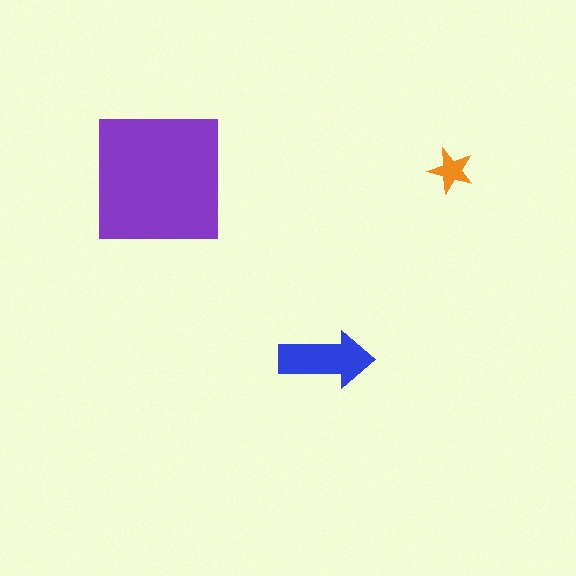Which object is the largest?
The purple square.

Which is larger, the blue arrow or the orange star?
The blue arrow.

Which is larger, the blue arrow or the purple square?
The purple square.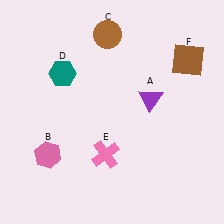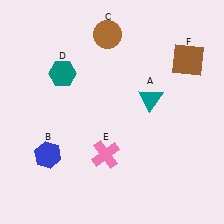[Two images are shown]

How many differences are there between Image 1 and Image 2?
There are 2 differences between the two images.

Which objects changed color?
A changed from purple to teal. B changed from pink to blue.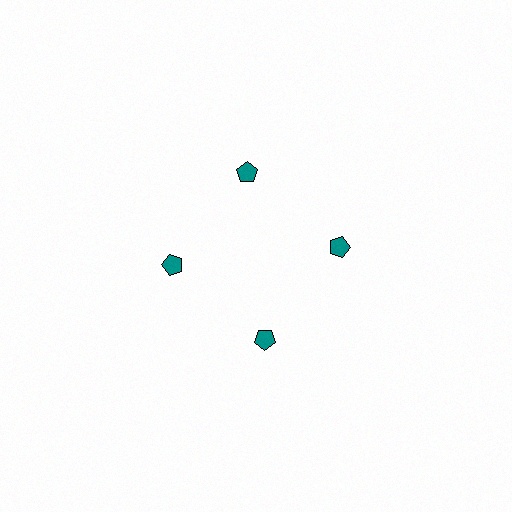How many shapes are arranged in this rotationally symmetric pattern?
There are 4 shapes, arranged in 4 groups of 1.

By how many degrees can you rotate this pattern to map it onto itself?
The pattern maps onto itself every 90 degrees of rotation.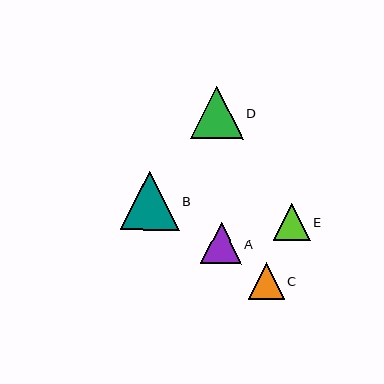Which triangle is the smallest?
Triangle C is the smallest with a size of approximately 36 pixels.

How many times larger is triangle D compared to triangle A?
Triangle D is approximately 1.3 times the size of triangle A.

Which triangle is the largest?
Triangle B is the largest with a size of approximately 59 pixels.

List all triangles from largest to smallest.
From largest to smallest: B, D, A, E, C.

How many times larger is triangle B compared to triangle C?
Triangle B is approximately 1.6 times the size of triangle C.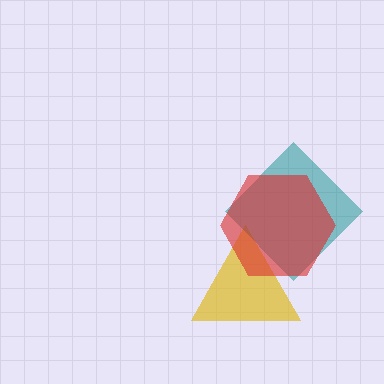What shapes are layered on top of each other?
The layered shapes are: a yellow triangle, a teal diamond, a red hexagon.